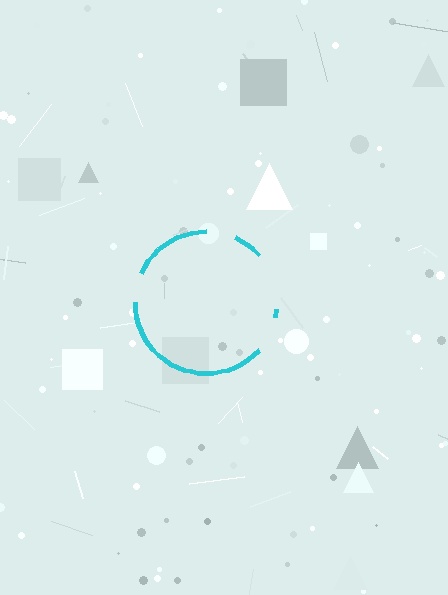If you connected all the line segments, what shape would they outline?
They would outline a circle.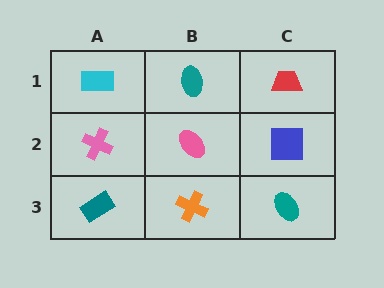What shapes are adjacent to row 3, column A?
A pink cross (row 2, column A), an orange cross (row 3, column B).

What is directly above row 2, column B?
A teal ellipse.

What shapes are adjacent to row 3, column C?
A blue square (row 2, column C), an orange cross (row 3, column B).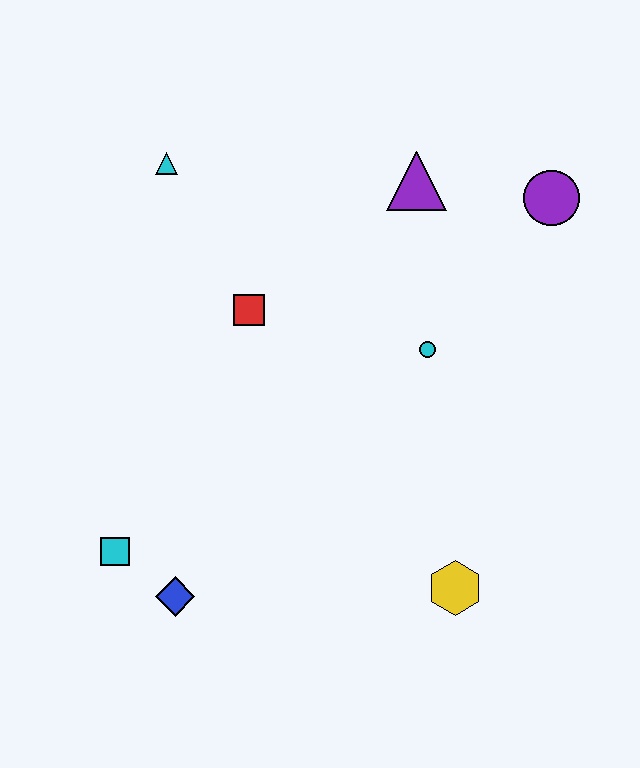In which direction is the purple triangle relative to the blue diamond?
The purple triangle is above the blue diamond.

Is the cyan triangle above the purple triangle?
Yes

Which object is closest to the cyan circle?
The purple triangle is closest to the cyan circle.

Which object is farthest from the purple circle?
The cyan square is farthest from the purple circle.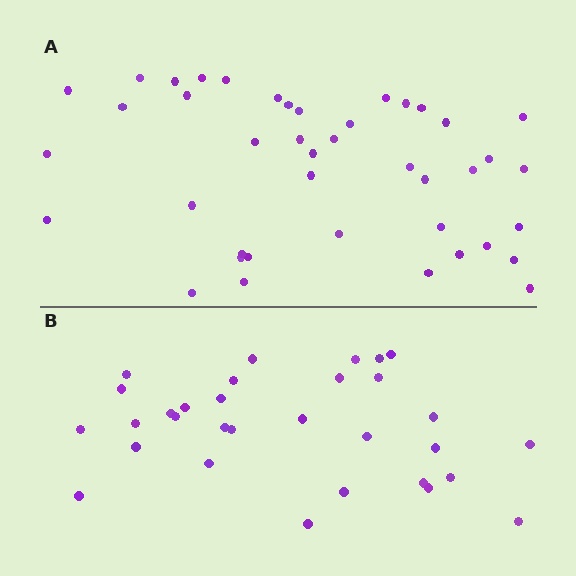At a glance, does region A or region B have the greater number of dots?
Region A (the top region) has more dots.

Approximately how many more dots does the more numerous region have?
Region A has roughly 12 or so more dots than region B.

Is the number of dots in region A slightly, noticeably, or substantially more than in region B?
Region A has noticeably more, but not dramatically so. The ratio is roughly 1.4 to 1.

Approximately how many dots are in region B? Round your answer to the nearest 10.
About 30 dots. (The exact count is 31, which rounds to 30.)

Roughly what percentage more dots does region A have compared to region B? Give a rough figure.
About 35% more.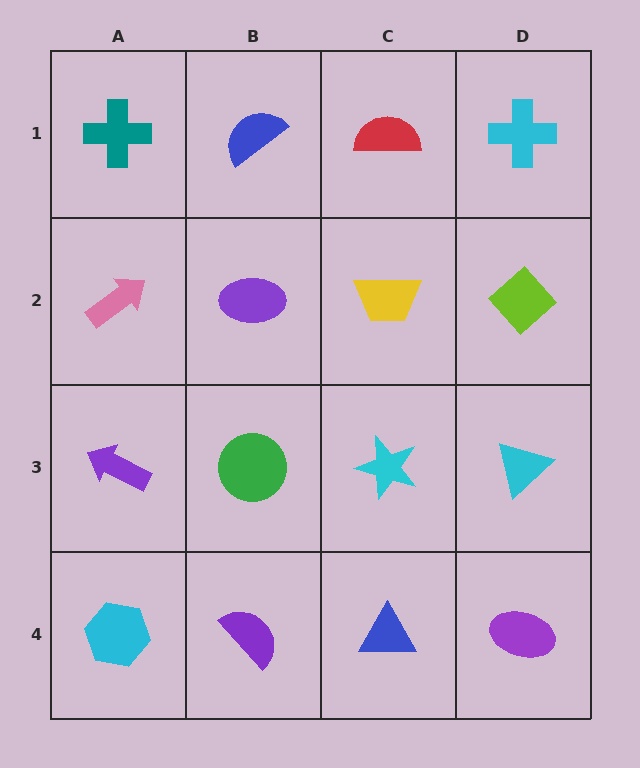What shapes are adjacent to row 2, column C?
A red semicircle (row 1, column C), a cyan star (row 3, column C), a purple ellipse (row 2, column B), a lime diamond (row 2, column D).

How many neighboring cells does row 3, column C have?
4.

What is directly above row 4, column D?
A cyan triangle.